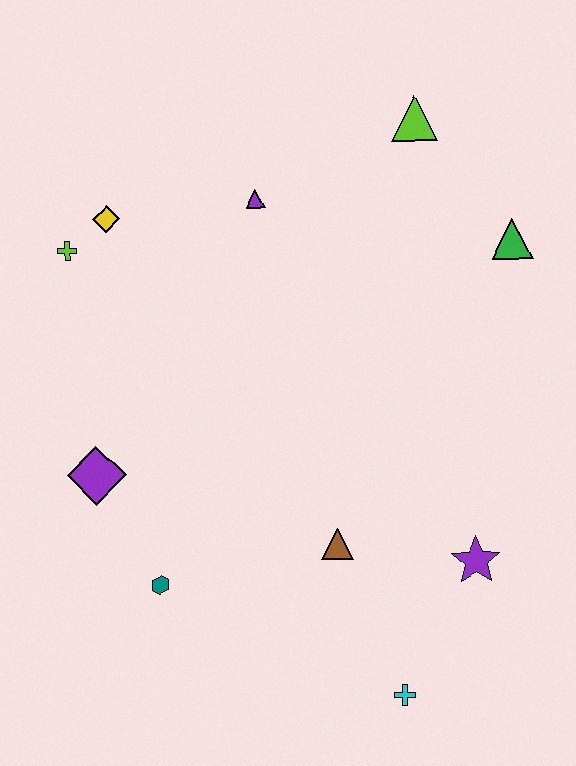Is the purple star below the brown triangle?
Yes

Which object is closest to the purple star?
The brown triangle is closest to the purple star.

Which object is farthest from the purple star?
The lime cross is farthest from the purple star.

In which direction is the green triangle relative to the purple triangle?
The green triangle is to the right of the purple triangle.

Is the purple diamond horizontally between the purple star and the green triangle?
No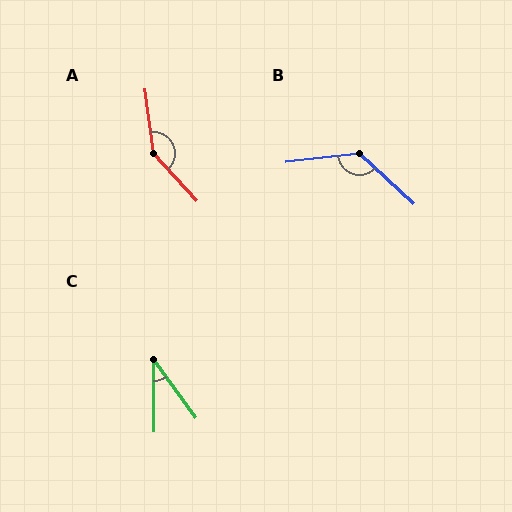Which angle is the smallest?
C, at approximately 35 degrees.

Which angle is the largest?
A, at approximately 145 degrees.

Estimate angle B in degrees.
Approximately 131 degrees.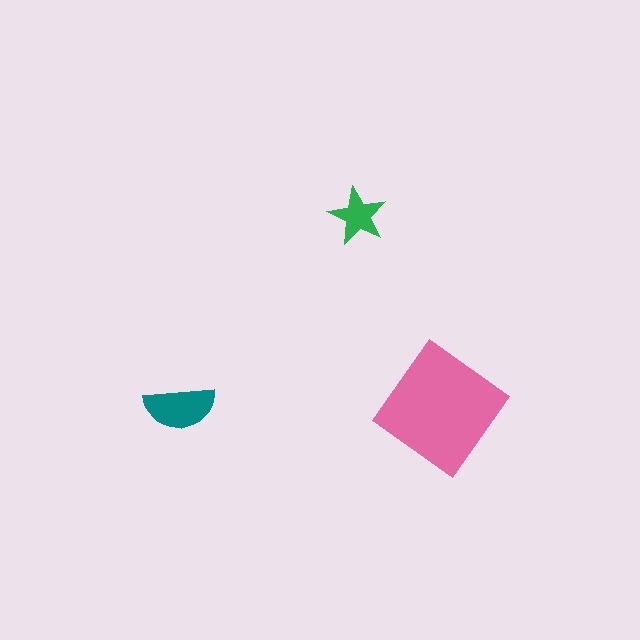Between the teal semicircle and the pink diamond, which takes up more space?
The pink diamond.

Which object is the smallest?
The green star.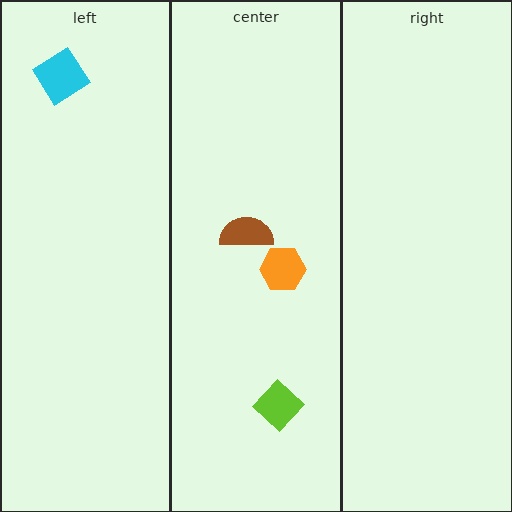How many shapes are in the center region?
3.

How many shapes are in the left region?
1.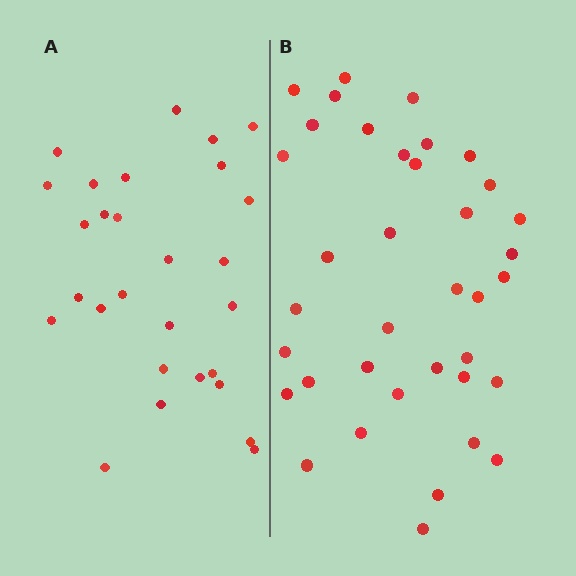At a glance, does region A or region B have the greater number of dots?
Region B (the right region) has more dots.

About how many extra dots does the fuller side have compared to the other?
Region B has roughly 8 or so more dots than region A.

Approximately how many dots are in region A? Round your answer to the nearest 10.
About 30 dots. (The exact count is 28, which rounds to 30.)